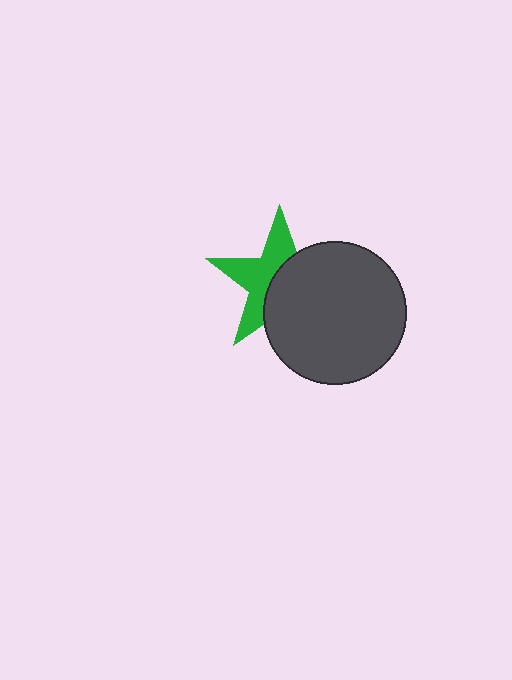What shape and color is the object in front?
The object in front is a dark gray circle.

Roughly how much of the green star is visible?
About half of it is visible (roughly 49%).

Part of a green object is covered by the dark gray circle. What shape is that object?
It is a star.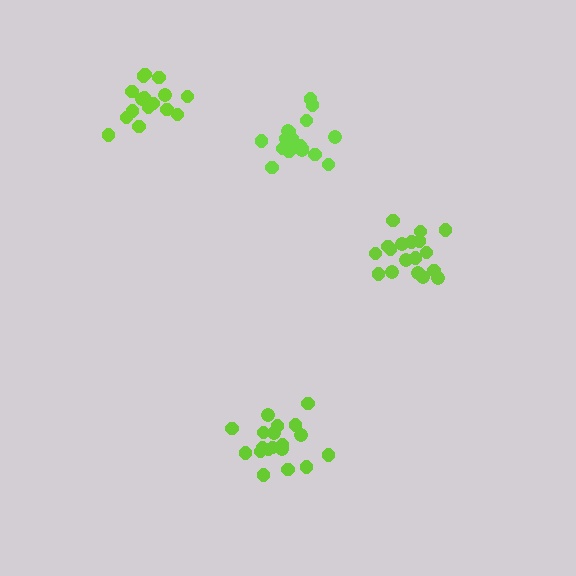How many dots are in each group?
Group 1: 16 dots, Group 2: 19 dots, Group 3: 18 dots, Group 4: 19 dots (72 total).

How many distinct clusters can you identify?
There are 4 distinct clusters.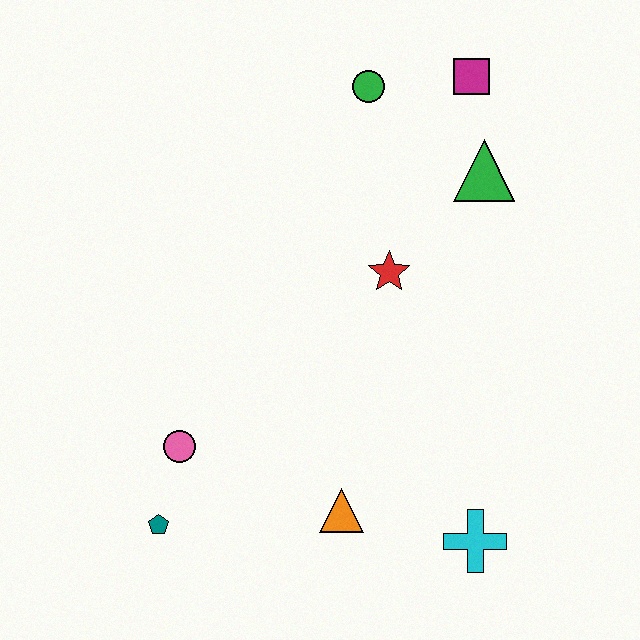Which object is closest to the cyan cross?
The orange triangle is closest to the cyan cross.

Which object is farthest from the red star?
The teal pentagon is farthest from the red star.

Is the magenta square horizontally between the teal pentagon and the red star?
No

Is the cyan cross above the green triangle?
No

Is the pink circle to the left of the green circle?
Yes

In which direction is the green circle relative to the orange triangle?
The green circle is above the orange triangle.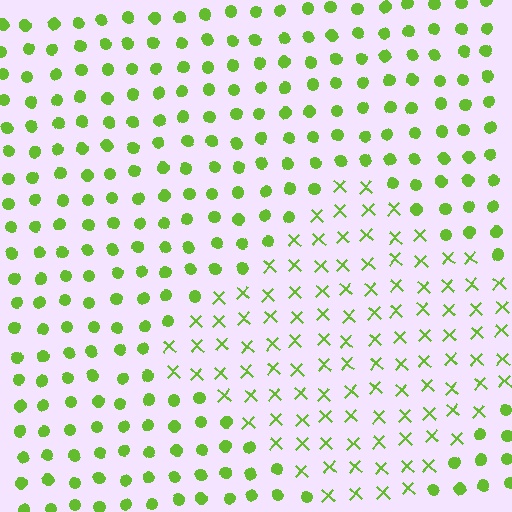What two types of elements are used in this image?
The image uses X marks inside the diamond region and circles outside it.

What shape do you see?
I see a diamond.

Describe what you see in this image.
The image is filled with small lime elements arranged in a uniform grid. A diamond-shaped region contains X marks, while the surrounding area contains circles. The boundary is defined purely by the change in element shape.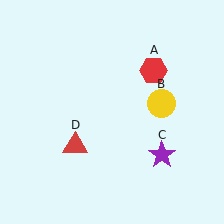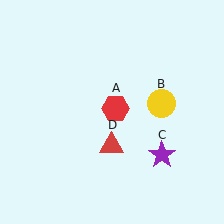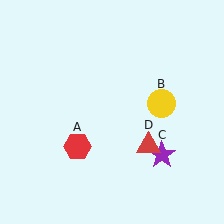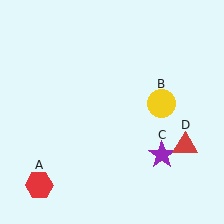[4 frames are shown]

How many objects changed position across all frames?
2 objects changed position: red hexagon (object A), red triangle (object D).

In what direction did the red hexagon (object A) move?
The red hexagon (object A) moved down and to the left.